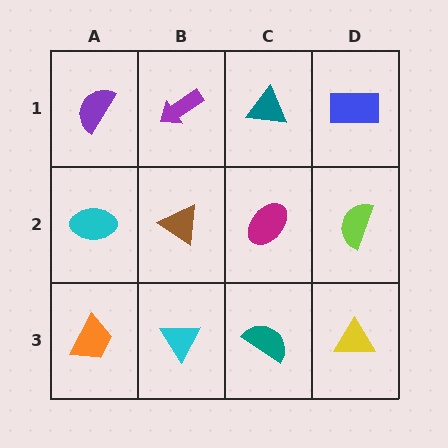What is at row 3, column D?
A yellow triangle.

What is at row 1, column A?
A purple semicircle.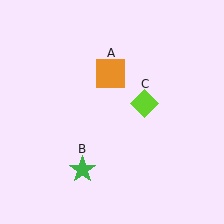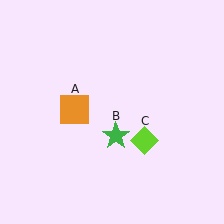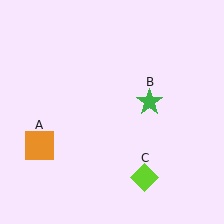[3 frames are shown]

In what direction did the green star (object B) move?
The green star (object B) moved up and to the right.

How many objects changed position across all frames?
3 objects changed position: orange square (object A), green star (object B), lime diamond (object C).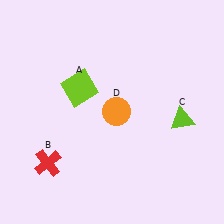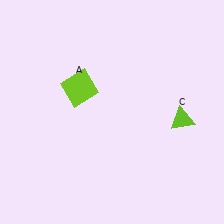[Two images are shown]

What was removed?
The red cross (B), the orange circle (D) were removed in Image 2.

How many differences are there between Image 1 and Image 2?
There are 2 differences between the two images.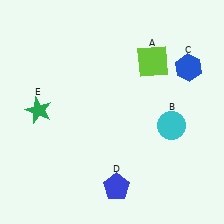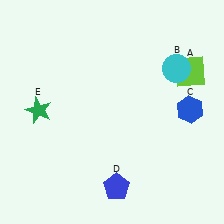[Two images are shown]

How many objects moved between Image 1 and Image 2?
3 objects moved between the two images.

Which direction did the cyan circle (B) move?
The cyan circle (B) moved up.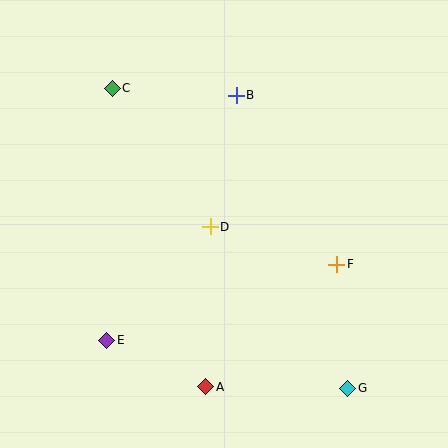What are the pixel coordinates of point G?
Point G is at (348, 388).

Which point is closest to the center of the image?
Point D at (210, 227) is closest to the center.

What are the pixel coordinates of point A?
Point A is at (206, 387).